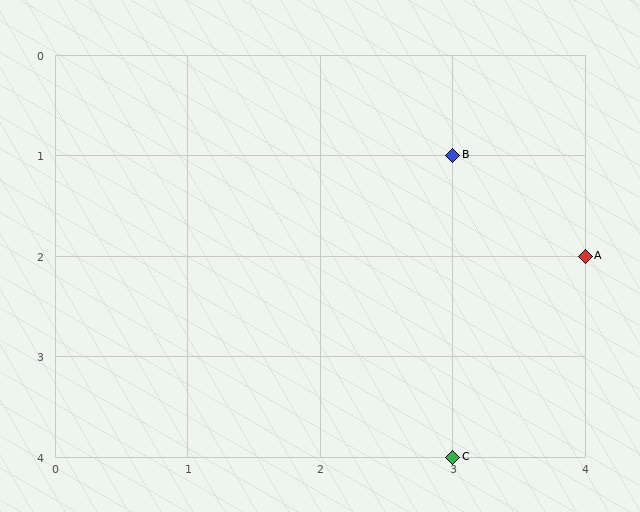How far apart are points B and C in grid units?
Points B and C are 3 rows apart.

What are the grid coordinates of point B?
Point B is at grid coordinates (3, 1).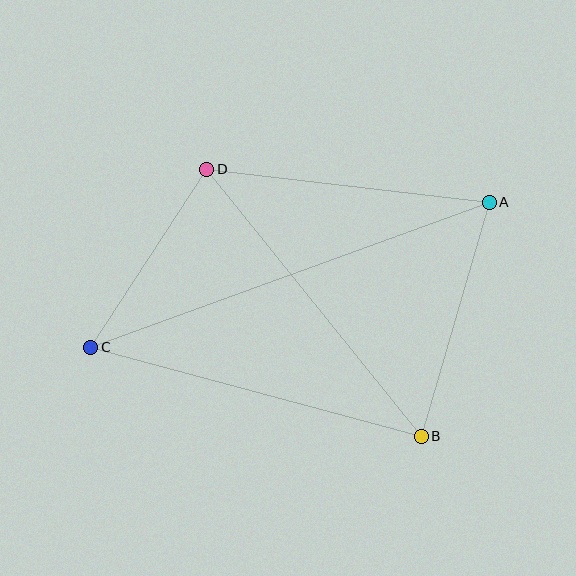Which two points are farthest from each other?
Points A and C are farthest from each other.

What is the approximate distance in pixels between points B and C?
The distance between B and C is approximately 343 pixels.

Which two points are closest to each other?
Points C and D are closest to each other.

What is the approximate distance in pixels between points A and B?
The distance between A and B is approximately 243 pixels.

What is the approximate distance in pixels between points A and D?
The distance between A and D is approximately 284 pixels.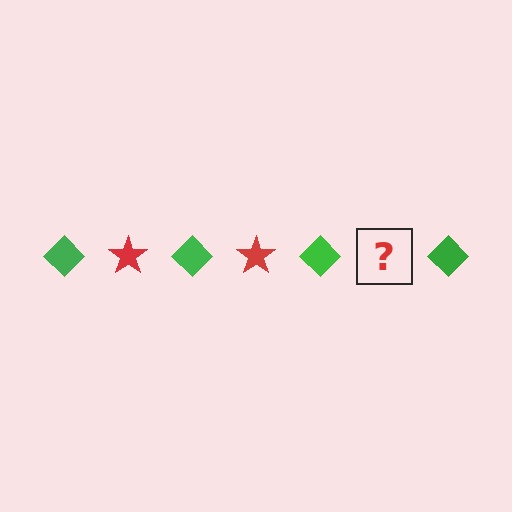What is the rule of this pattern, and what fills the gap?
The rule is that the pattern alternates between green diamond and red star. The gap should be filled with a red star.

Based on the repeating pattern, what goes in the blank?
The blank should be a red star.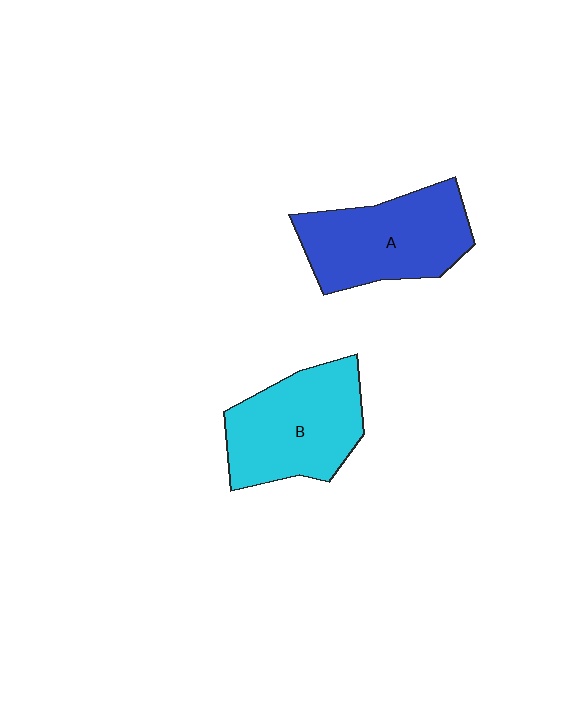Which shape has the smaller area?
Shape B (cyan).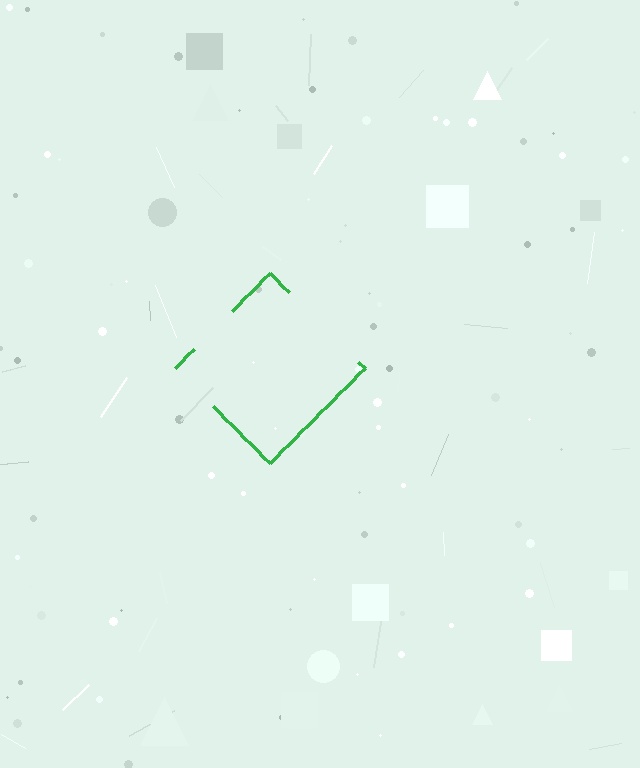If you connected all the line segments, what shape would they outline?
They would outline a diamond.